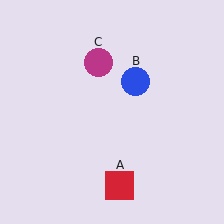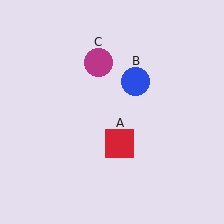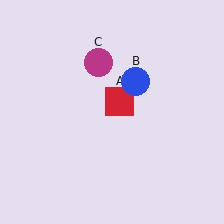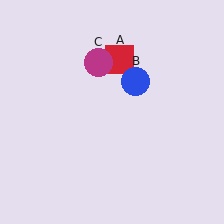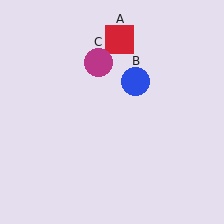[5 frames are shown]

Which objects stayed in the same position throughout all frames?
Blue circle (object B) and magenta circle (object C) remained stationary.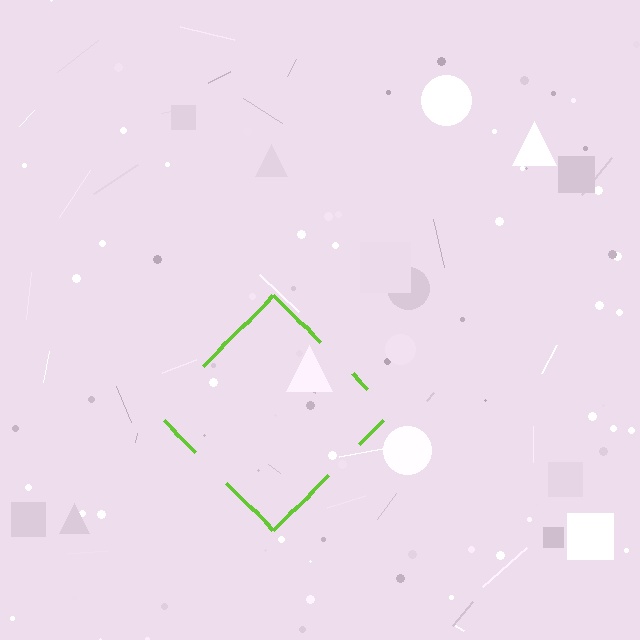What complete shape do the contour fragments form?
The contour fragments form a diamond.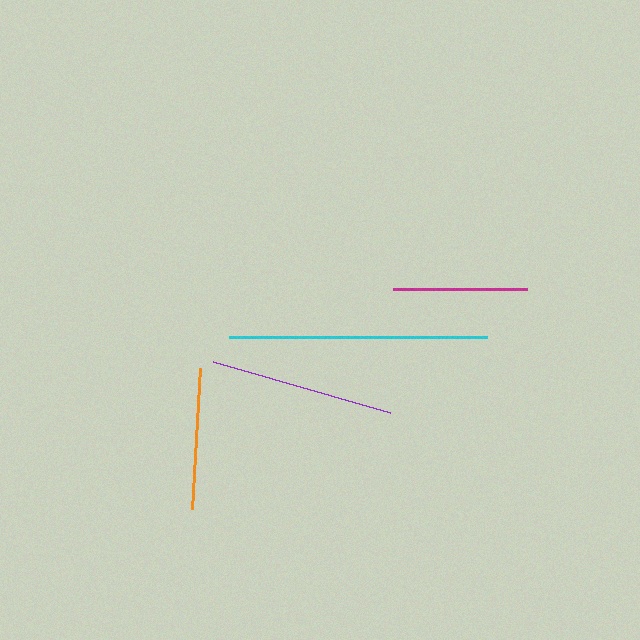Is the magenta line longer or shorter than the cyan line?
The cyan line is longer than the magenta line.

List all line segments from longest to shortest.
From longest to shortest: cyan, purple, orange, magenta.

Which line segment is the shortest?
The magenta line is the shortest at approximately 134 pixels.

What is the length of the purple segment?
The purple segment is approximately 184 pixels long.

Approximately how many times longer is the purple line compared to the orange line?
The purple line is approximately 1.3 times the length of the orange line.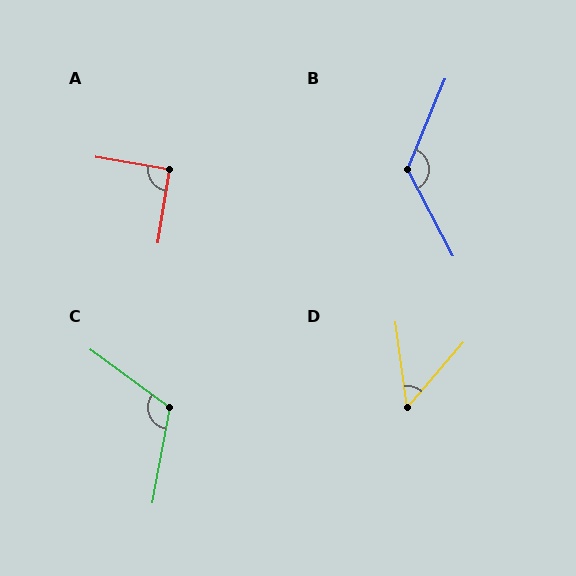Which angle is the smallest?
D, at approximately 48 degrees.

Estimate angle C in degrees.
Approximately 116 degrees.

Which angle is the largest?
B, at approximately 130 degrees.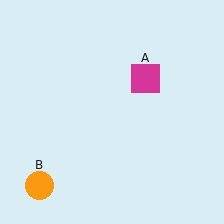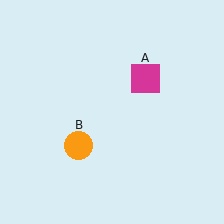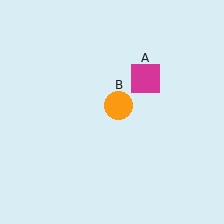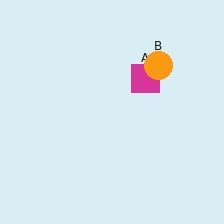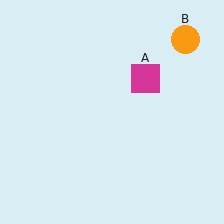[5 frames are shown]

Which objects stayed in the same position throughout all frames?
Magenta square (object A) remained stationary.